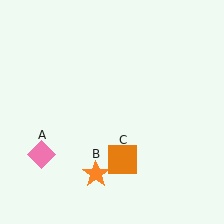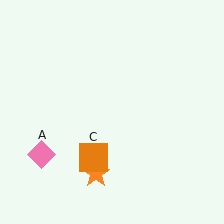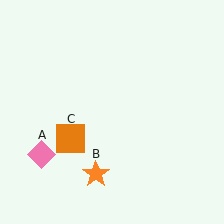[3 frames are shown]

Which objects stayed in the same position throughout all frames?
Pink diamond (object A) and orange star (object B) remained stationary.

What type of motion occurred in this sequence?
The orange square (object C) rotated clockwise around the center of the scene.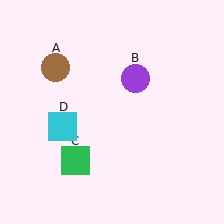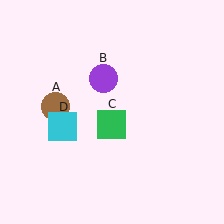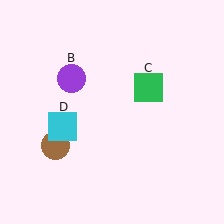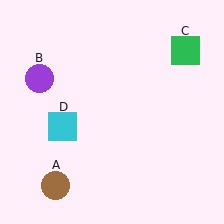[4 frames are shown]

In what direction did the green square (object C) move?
The green square (object C) moved up and to the right.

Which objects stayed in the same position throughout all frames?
Cyan square (object D) remained stationary.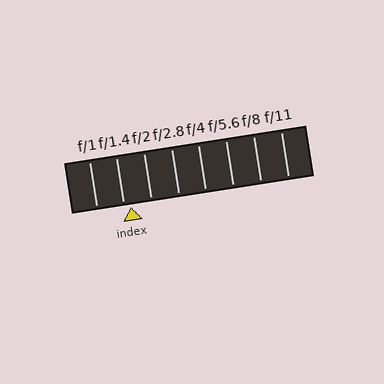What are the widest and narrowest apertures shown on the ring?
The widest aperture shown is f/1 and the narrowest is f/11.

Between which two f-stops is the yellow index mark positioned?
The index mark is between f/1.4 and f/2.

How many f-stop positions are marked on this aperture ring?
There are 8 f-stop positions marked.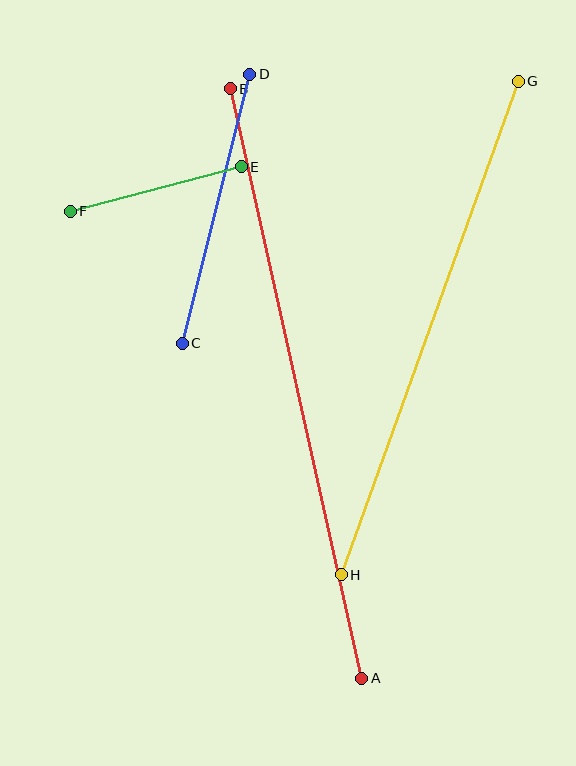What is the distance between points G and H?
The distance is approximately 524 pixels.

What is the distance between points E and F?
The distance is approximately 177 pixels.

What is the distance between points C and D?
The distance is approximately 277 pixels.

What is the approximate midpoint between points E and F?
The midpoint is at approximately (156, 189) pixels.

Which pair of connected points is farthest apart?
Points A and B are farthest apart.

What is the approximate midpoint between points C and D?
The midpoint is at approximately (216, 209) pixels.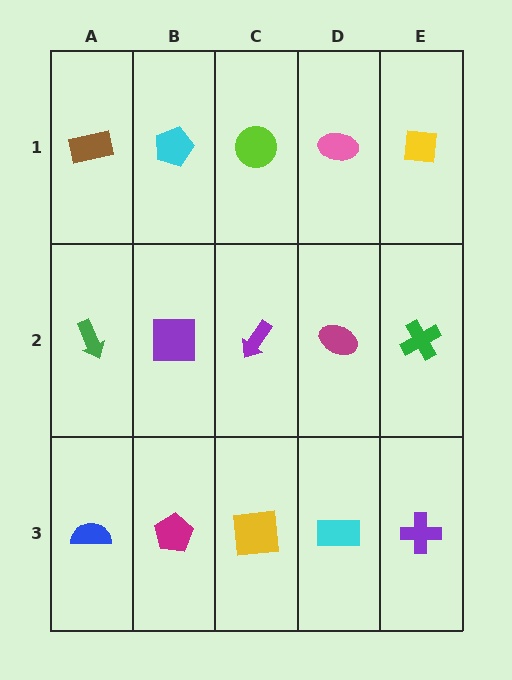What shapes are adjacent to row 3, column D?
A magenta ellipse (row 2, column D), a yellow square (row 3, column C), a purple cross (row 3, column E).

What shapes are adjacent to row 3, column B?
A purple square (row 2, column B), a blue semicircle (row 3, column A), a yellow square (row 3, column C).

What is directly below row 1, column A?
A green arrow.